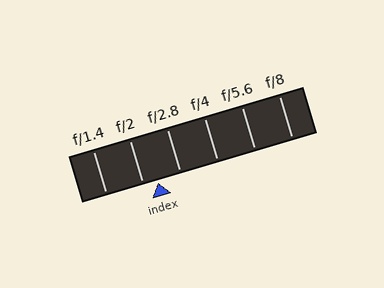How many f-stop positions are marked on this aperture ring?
There are 6 f-stop positions marked.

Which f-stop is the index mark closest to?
The index mark is closest to f/2.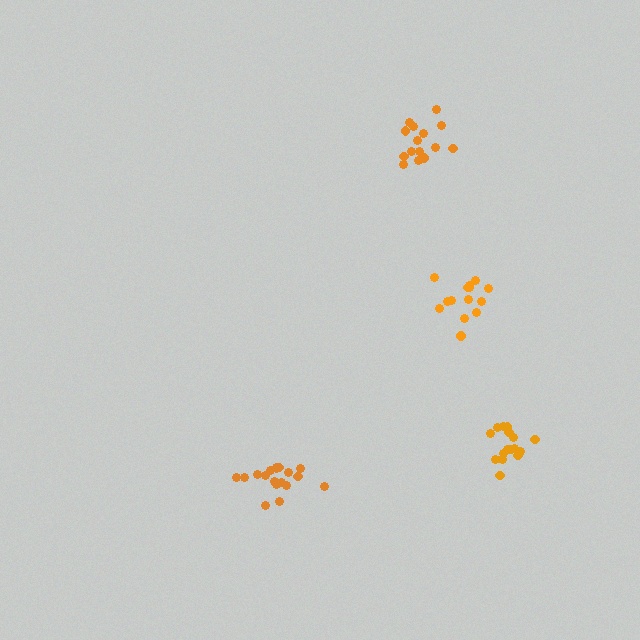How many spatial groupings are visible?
There are 4 spatial groupings.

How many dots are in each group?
Group 1: 15 dots, Group 2: 14 dots, Group 3: 18 dots, Group 4: 18 dots (65 total).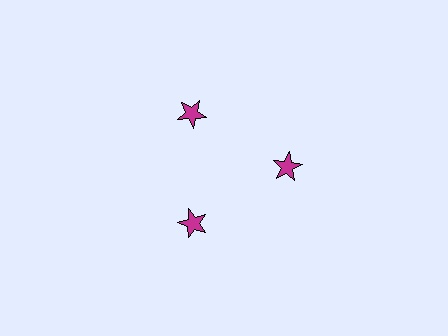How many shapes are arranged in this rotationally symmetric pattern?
There are 3 shapes, arranged in 3 groups of 1.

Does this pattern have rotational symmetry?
Yes, this pattern has 3-fold rotational symmetry. It looks the same after rotating 120 degrees around the center.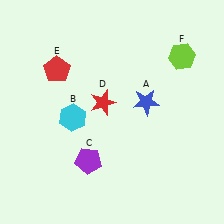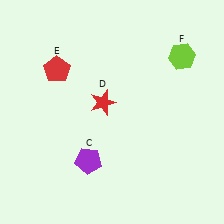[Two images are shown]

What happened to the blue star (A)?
The blue star (A) was removed in Image 2. It was in the top-right area of Image 1.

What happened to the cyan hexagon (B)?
The cyan hexagon (B) was removed in Image 2. It was in the bottom-left area of Image 1.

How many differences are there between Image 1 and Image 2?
There are 2 differences between the two images.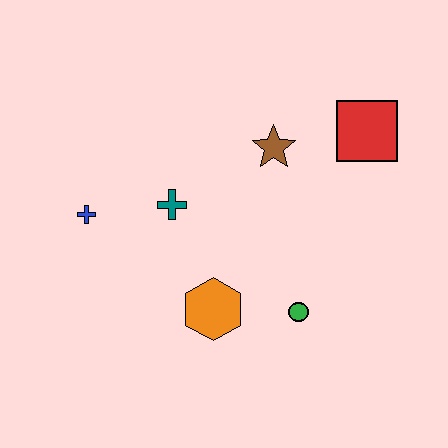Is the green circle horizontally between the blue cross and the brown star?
No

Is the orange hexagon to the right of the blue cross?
Yes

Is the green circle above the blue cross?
No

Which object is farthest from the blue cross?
The red square is farthest from the blue cross.